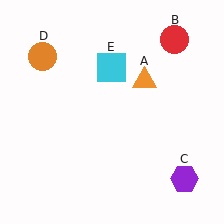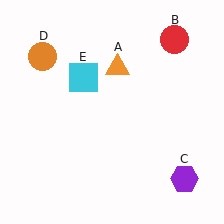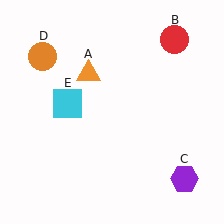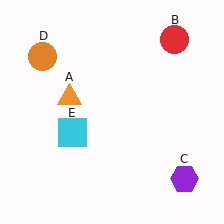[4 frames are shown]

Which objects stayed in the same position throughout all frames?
Red circle (object B) and purple hexagon (object C) and orange circle (object D) remained stationary.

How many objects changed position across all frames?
2 objects changed position: orange triangle (object A), cyan square (object E).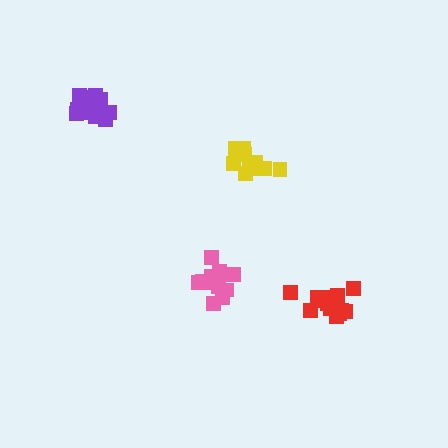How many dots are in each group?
Group 1: 17 dots, Group 2: 12 dots, Group 3: 17 dots, Group 4: 13 dots (59 total).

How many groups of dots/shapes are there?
There are 4 groups.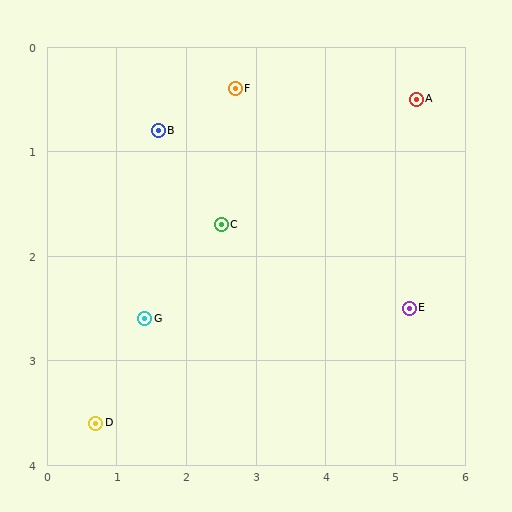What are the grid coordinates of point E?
Point E is at approximately (5.2, 2.5).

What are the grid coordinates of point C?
Point C is at approximately (2.5, 1.7).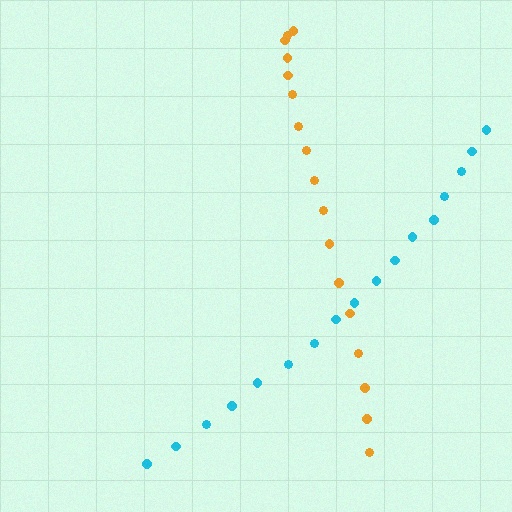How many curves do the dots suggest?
There are 2 distinct paths.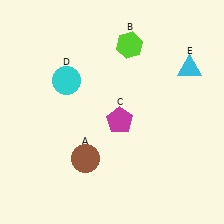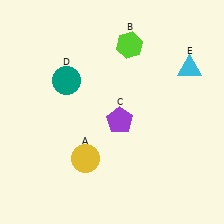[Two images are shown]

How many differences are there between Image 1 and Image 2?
There are 3 differences between the two images.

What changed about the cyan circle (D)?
In Image 1, D is cyan. In Image 2, it changed to teal.